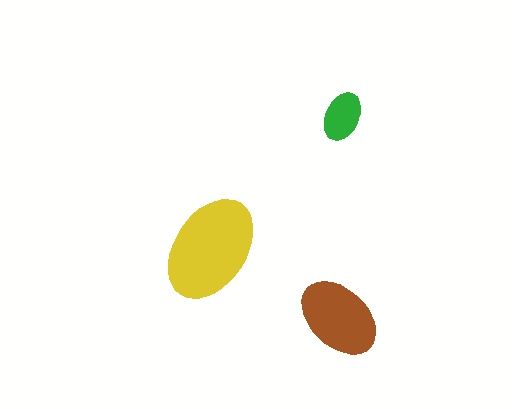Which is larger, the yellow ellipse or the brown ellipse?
The yellow one.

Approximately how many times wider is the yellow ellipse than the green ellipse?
About 2 times wider.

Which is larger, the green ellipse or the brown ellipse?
The brown one.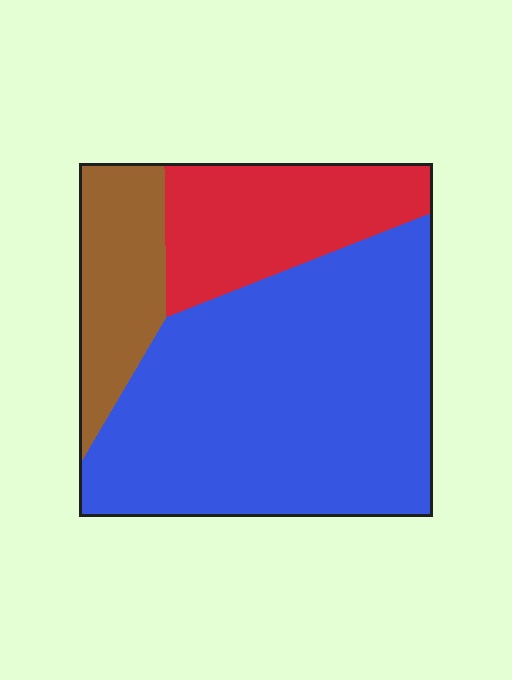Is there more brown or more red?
Red.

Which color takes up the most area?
Blue, at roughly 60%.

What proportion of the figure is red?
Red takes up about one fifth (1/5) of the figure.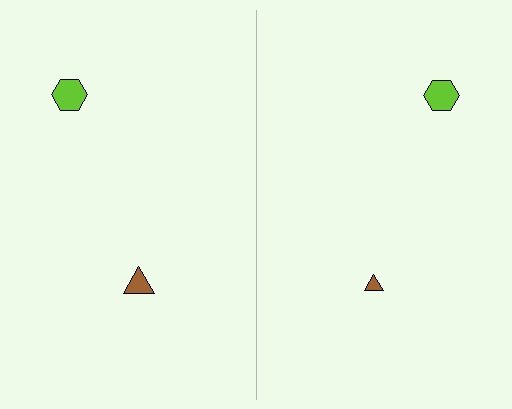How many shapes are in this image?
There are 4 shapes in this image.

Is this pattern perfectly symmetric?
No, the pattern is not perfectly symmetric. The brown triangle on the right side has a different size than its mirror counterpart.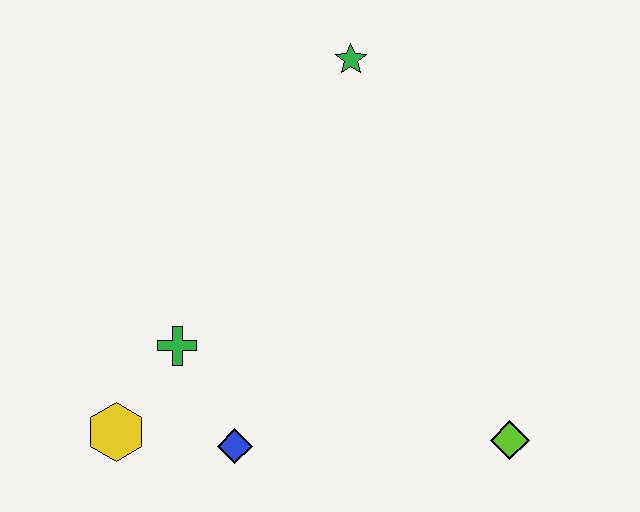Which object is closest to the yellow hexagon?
The green cross is closest to the yellow hexagon.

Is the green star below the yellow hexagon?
No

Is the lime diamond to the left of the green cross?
No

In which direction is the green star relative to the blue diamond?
The green star is above the blue diamond.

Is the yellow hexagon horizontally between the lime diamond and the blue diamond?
No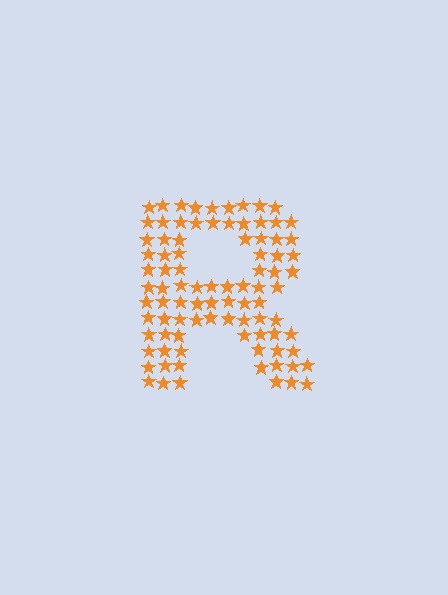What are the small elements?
The small elements are stars.